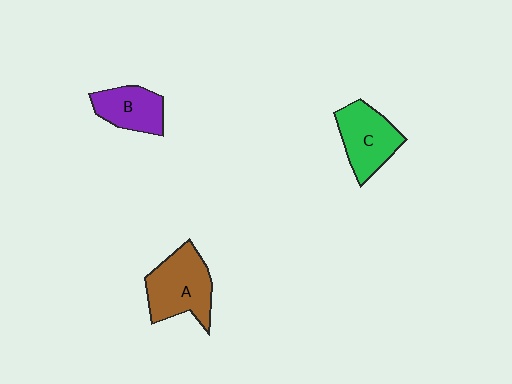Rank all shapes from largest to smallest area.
From largest to smallest: A (brown), C (green), B (purple).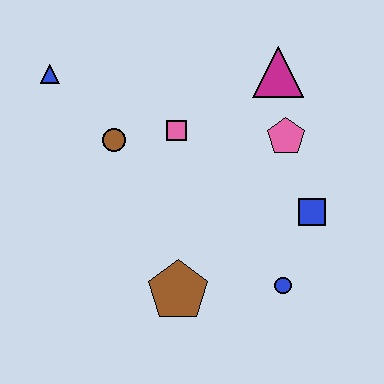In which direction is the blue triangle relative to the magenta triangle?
The blue triangle is to the left of the magenta triangle.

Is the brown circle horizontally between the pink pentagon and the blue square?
No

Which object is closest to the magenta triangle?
The pink pentagon is closest to the magenta triangle.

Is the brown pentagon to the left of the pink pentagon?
Yes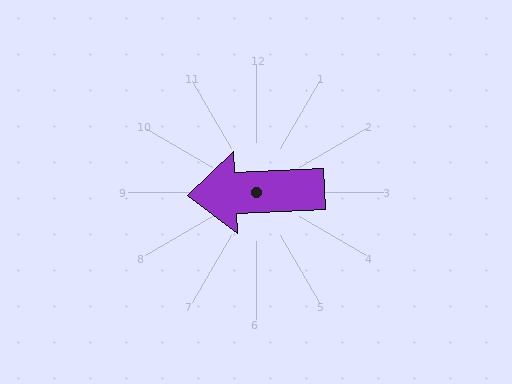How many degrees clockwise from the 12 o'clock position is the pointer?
Approximately 267 degrees.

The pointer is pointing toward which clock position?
Roughly 9 o'clock.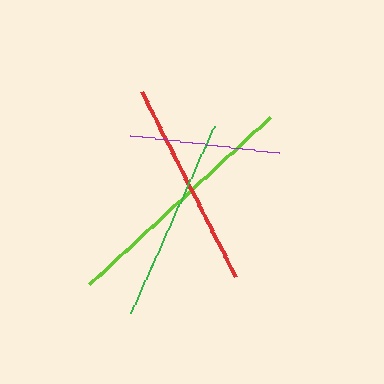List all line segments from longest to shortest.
From longest to shortest: lime, red, green, purple.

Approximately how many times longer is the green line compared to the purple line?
The green line is approximately 1.4 times the length of the purple line.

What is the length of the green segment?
The green segment is approximately 205 pixels long.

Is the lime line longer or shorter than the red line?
The lime line is longer than the red line.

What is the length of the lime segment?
The lime segment is approximately 245 pixels long.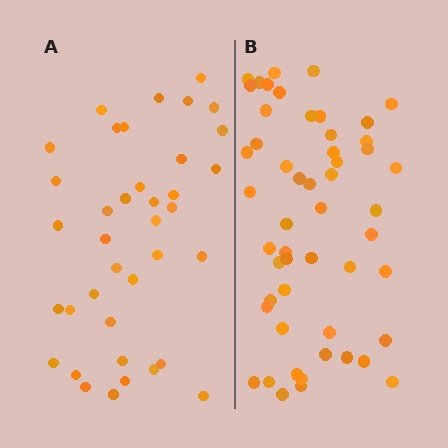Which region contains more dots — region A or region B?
Region B (the right region) has more dots.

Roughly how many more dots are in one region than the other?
Region B has approximately 15 more dots than region A.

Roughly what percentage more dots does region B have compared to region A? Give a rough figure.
About 35% more.